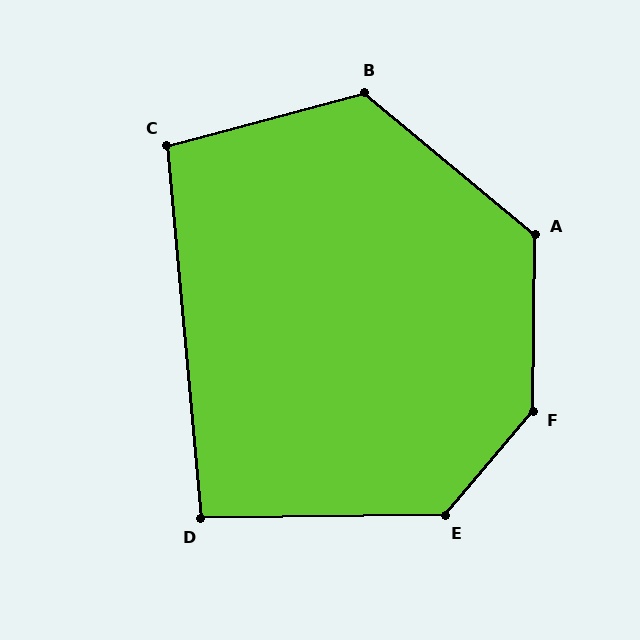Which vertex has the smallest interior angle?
D, at approximately 94 degrees.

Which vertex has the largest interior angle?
F, at approximately 141 degrees.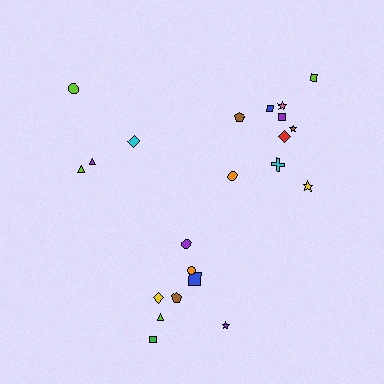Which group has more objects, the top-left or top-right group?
The top-right group.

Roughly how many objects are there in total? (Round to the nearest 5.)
Roughly 20 objects in total.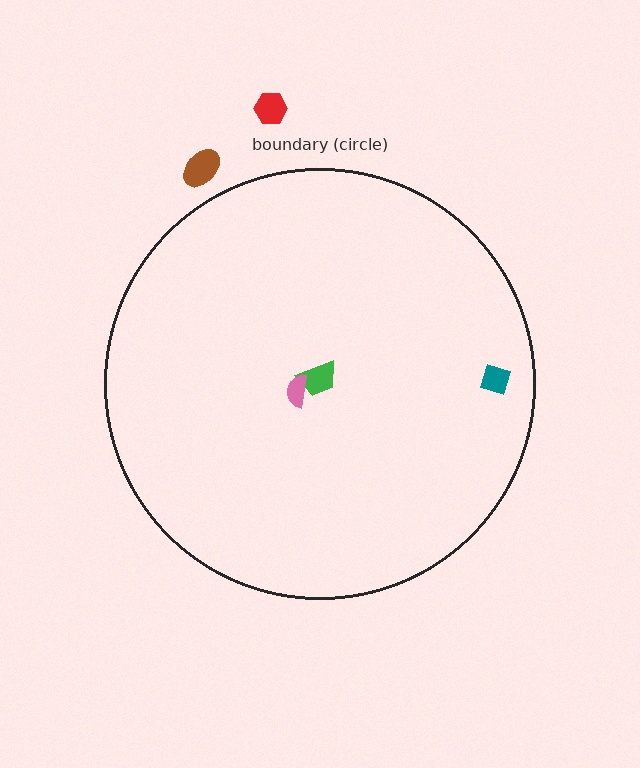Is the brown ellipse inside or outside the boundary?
Outside.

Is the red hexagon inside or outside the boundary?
Outside.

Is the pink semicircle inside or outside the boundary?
Inside.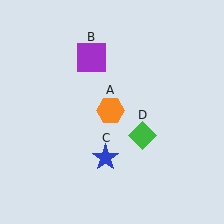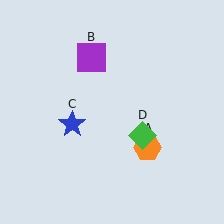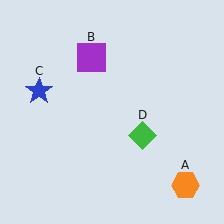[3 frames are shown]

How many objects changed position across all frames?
2 objects changed position: orange hexagon (object A), blue star (object C).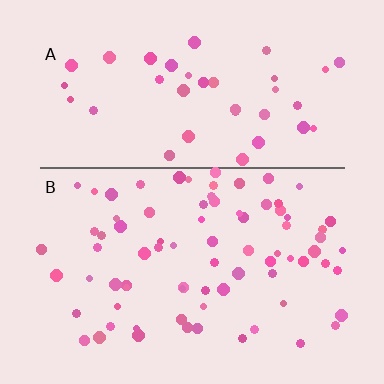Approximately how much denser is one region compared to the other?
Approximately 1.9× — region B over region A.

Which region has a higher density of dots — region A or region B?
B (the bottom).